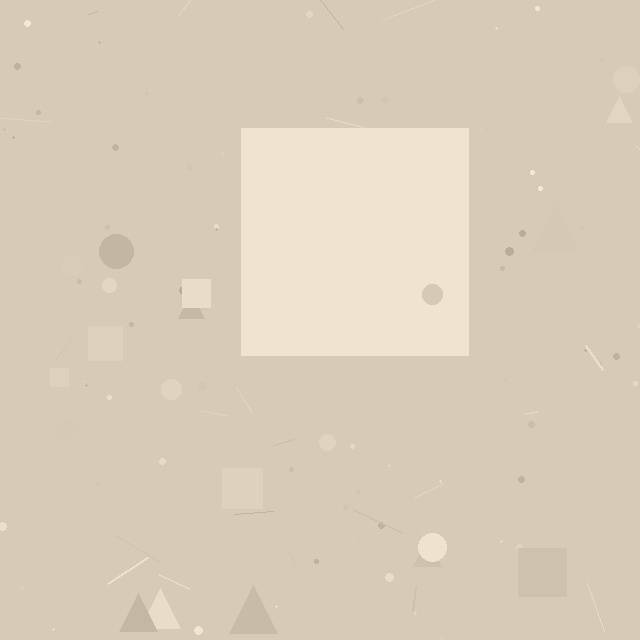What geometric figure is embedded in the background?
A square is embedded in the background.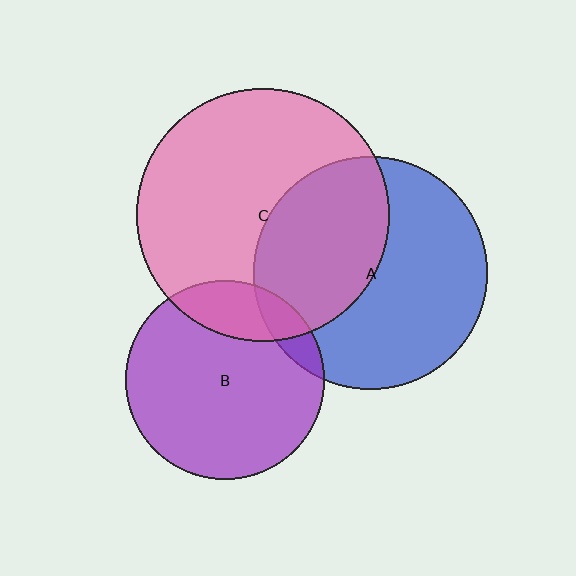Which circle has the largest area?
Circle C (pink).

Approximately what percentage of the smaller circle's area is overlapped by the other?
Approximately 10%.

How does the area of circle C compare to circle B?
Approximately 1.6 times.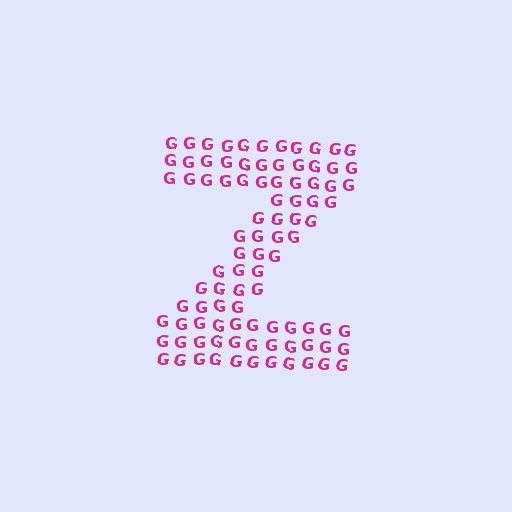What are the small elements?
The small elements are letter G's.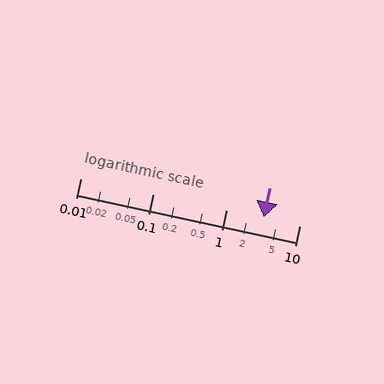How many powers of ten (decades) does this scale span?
The scale spans 3 decades, from 0.01 to 10.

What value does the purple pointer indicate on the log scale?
The pointer indicates approximately 3.2.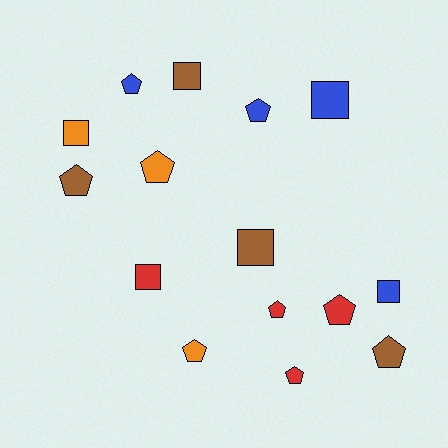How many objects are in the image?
There are 15 objects.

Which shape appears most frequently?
Pentagon, with 9 objects.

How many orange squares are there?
There is 1 orange square.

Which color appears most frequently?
Blue, with 4 objects.